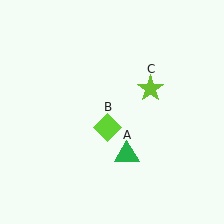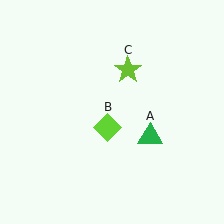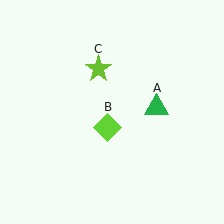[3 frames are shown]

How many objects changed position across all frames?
2 objects changed position: green triangle (object A), lime star (object C).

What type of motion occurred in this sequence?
The green triangle (object A), lime star (object C) rotated counterclockwise around the center of the scene.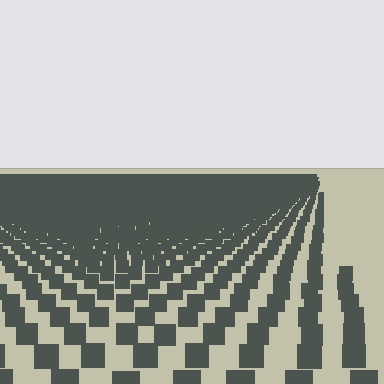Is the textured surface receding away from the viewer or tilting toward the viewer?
The surface is receding away from the viewer. Texture elements get smaller and denser toward the top.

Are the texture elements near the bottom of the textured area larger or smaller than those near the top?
Larger. Near the bottom, elements are closer to the viewer and appear at a bigger on-screen size.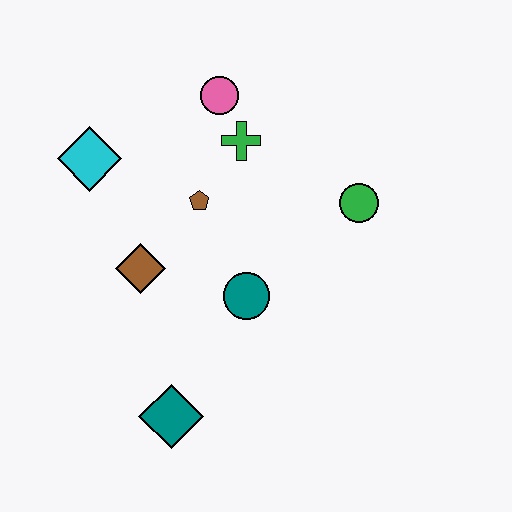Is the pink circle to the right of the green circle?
No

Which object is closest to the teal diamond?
The teal circle is closest to the teal diamond.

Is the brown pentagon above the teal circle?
Yes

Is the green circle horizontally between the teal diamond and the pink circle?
No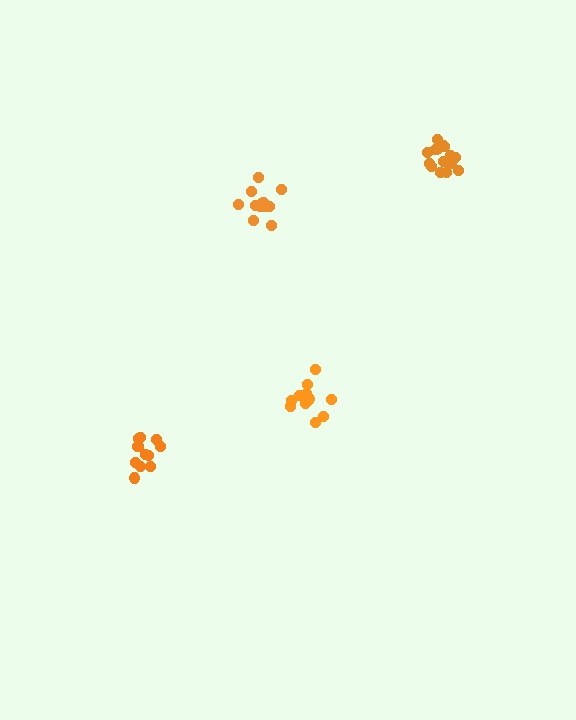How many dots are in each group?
Group 1: 12 dots, Group 2: 12 dots, Group 3: 16 dots, Group 4: 12 dots (52 total).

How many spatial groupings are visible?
There are 4 spatial groupings.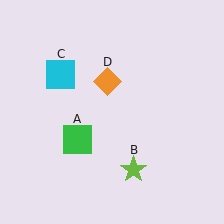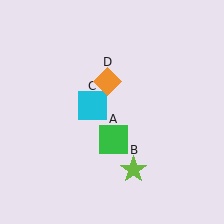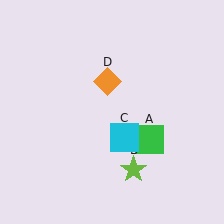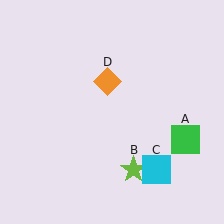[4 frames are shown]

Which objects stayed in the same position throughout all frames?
Lime star (object B) and orange diamond (object D) remained stationary.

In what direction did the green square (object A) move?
The green square (object A) moved right.